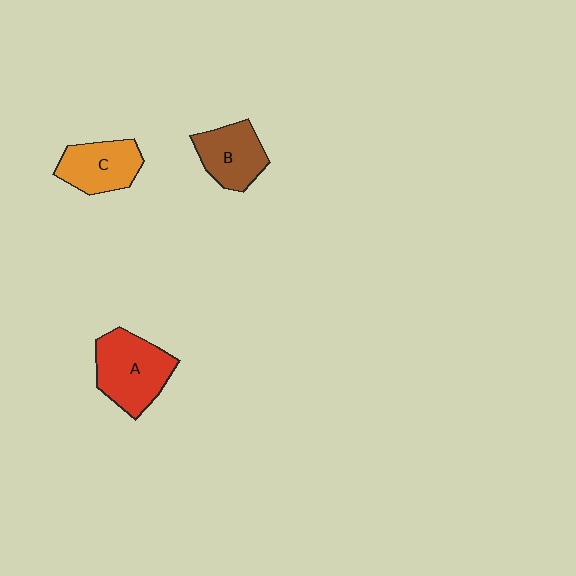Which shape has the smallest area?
Shape B (brown).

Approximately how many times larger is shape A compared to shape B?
Approximately 1.3 times.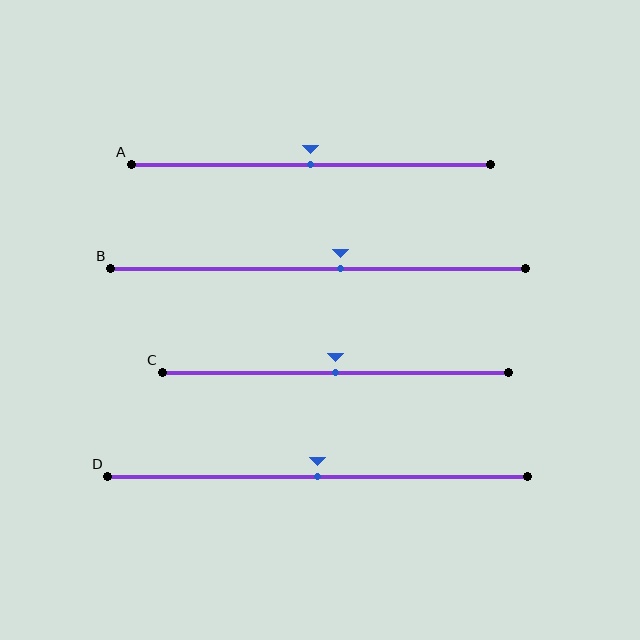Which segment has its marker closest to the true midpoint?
Segment A has its marker closest to the true midpoint.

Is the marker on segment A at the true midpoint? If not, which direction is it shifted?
Yes, the marker on segment A is at the true midpoint.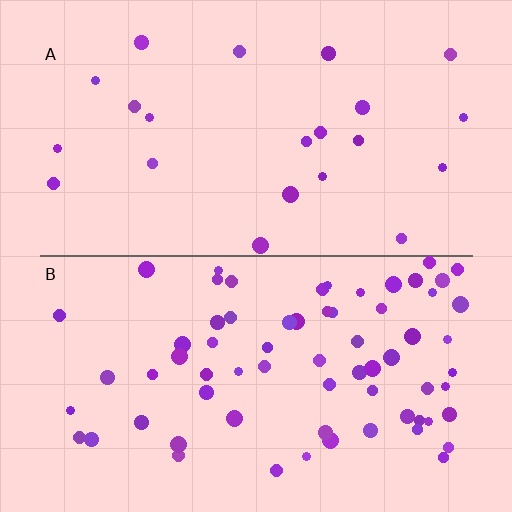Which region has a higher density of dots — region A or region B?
B (the bottom).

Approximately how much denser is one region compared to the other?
Approximately 3.1× — region B over region A.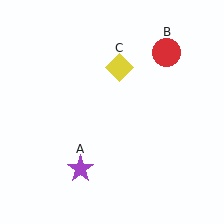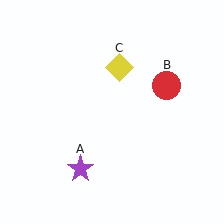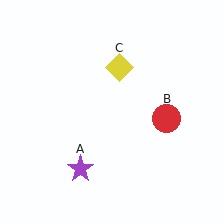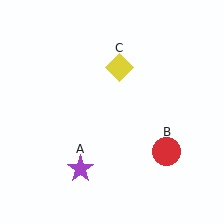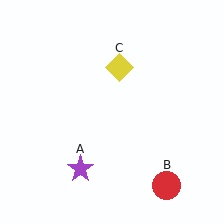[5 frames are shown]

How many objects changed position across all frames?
1 object changed position: red circle (object B).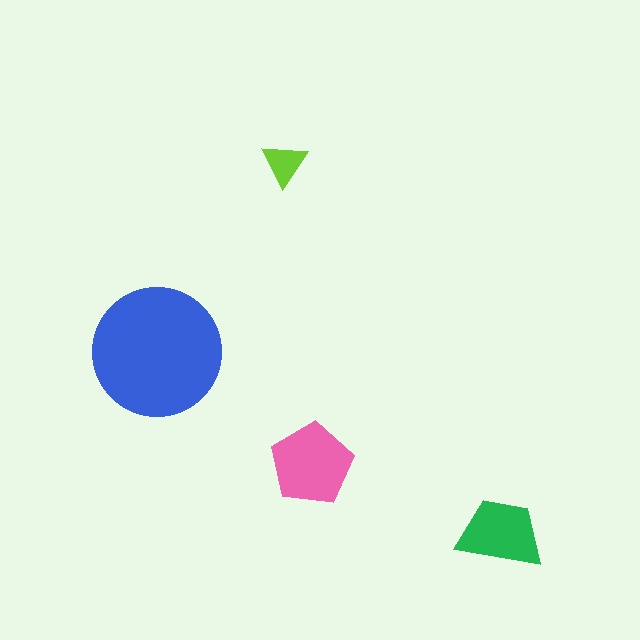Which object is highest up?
The lime triangle is topmost.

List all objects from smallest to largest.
The lime triangle, the green trapezoid, the pink pentagon, the blue circle.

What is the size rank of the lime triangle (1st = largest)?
4th.